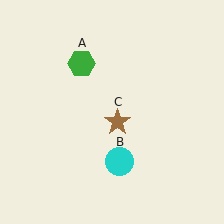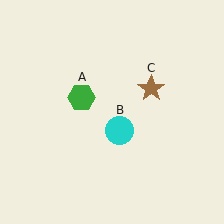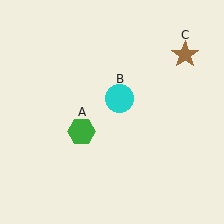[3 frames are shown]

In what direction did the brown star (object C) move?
The brown star (object C) moved up and to the right.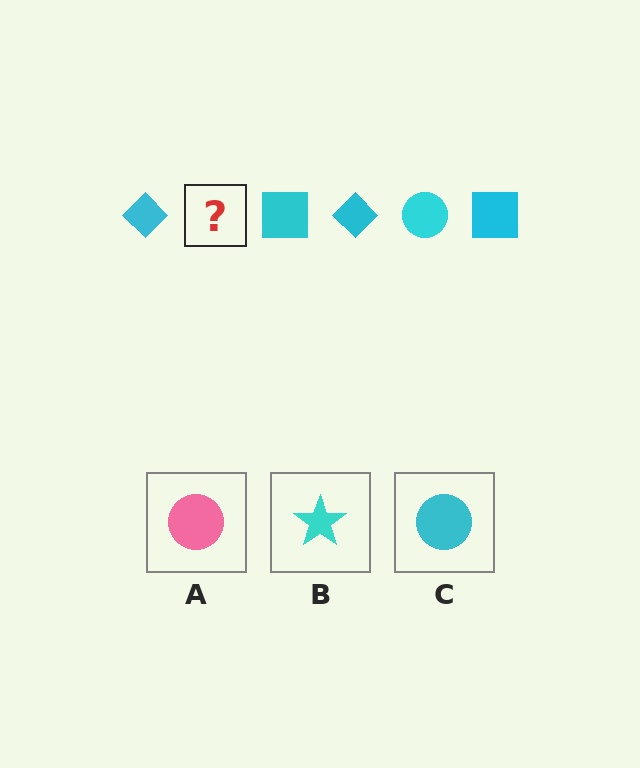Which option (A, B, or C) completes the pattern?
C.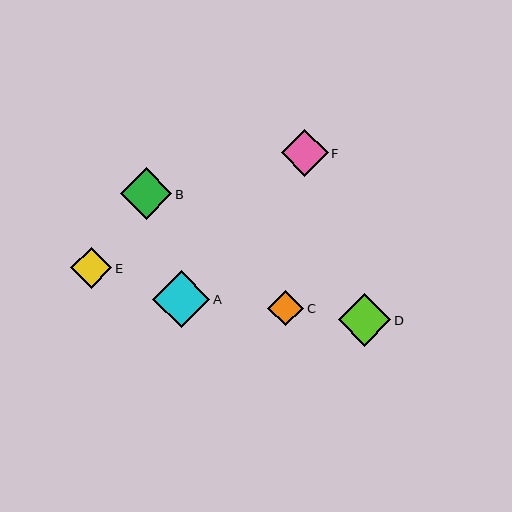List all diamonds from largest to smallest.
From largest to smallest: A, D, B, F, E, C.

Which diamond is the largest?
Diamond A is the largest with a size of approximately 57 pixels.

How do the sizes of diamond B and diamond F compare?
Diamond B and diamond F are approximately the same size.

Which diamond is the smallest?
Diamond C is the smallest with a size of approximately 36 pixels.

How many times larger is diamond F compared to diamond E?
Diamond F is approximately 1.2 times the size of diamond E.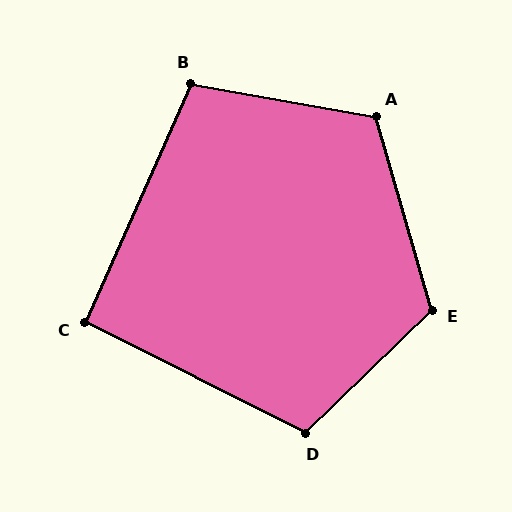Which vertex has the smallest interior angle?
C, at approximately 93 degrees.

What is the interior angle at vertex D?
Approximately 109 degrees (obtuse).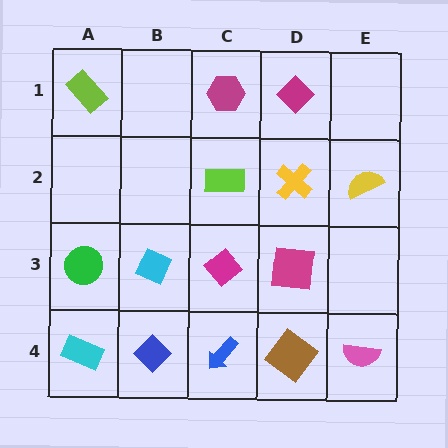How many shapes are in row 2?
3 shapes.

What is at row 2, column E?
A yellow semicircle.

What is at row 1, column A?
A lime rectangle.